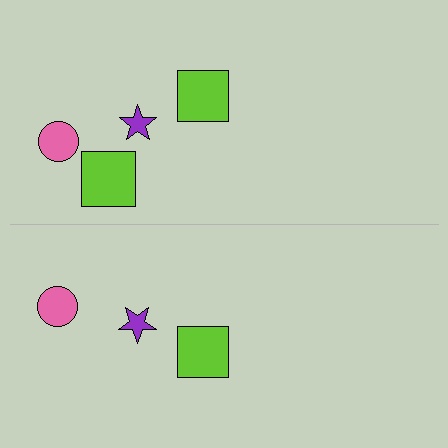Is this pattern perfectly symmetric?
No, the pattern is not perfectly symmetric. A lime square is missing from the bottom side.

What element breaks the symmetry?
A lime square is missing from the bottom side.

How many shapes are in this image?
There are 7 shapes in this image.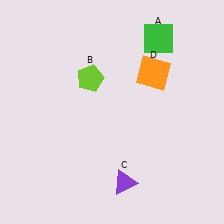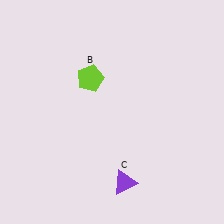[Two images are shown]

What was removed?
The orange square (D), the green square (A) were removed in Image 2.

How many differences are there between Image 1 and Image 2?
There are 2 differences between the two images.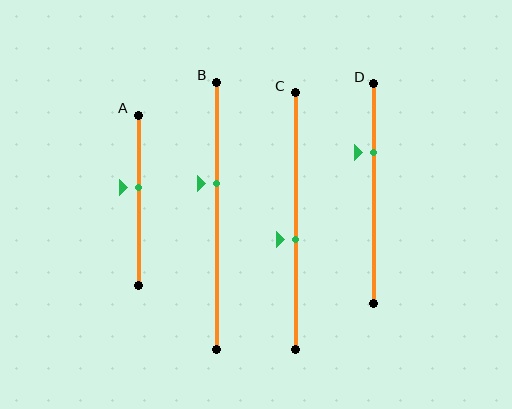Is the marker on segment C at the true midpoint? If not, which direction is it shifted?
No, the marker on segment C is shifted downward by about 7% of the segment length.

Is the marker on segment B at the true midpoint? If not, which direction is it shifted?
No, the marker on segment B is shifted upward by about 12% of the segment length.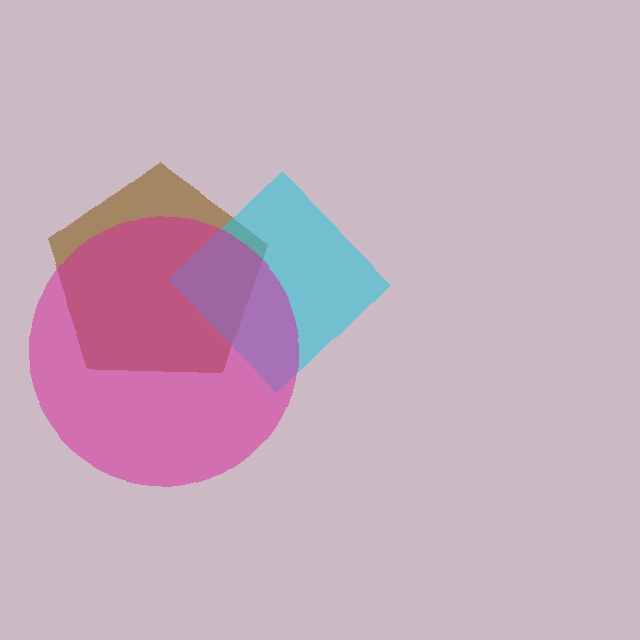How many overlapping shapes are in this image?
There are 3 overlapping shapes in the image.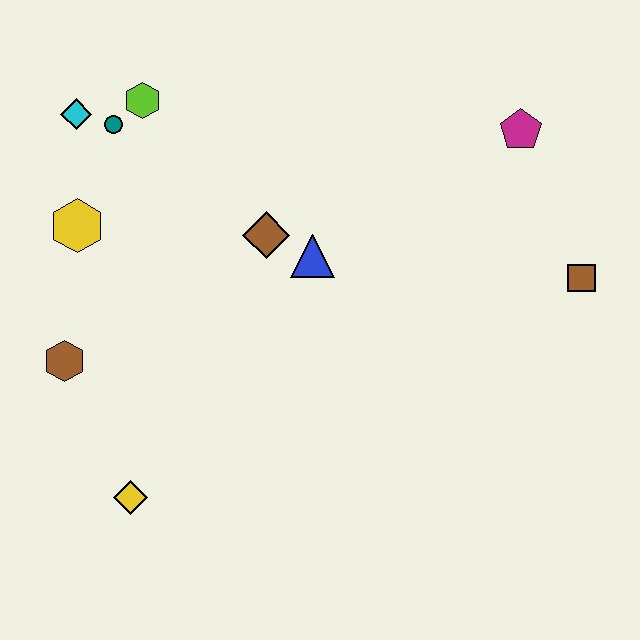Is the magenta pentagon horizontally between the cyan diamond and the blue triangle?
No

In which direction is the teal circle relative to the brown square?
The teal circle is to the left of the brown square.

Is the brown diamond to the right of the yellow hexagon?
Yes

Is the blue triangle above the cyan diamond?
No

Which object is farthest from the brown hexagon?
The brown square is farthest from the brown hexagon.